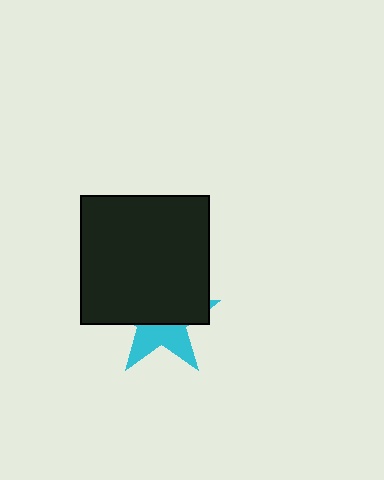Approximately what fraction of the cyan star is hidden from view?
Roughly 60% of the cyan star is hidden behind the black square.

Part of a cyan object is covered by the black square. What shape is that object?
It is a star.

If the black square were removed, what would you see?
You would see the complete cyan star.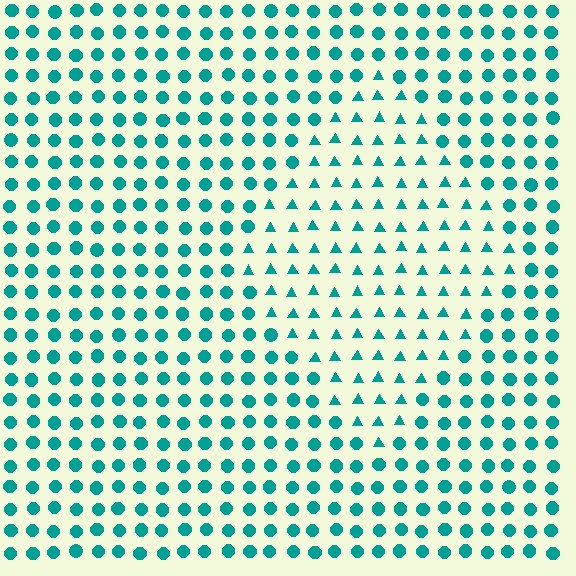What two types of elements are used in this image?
The image uses triangles inside the diamond region and circles outside it.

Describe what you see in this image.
The image is filled with small teal elements arranged in a uniform grid. A diamond-shaped region contains triangles, while the surrounding area contains circles. The boundary is defined purely by the change in element shape.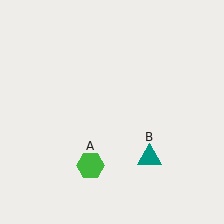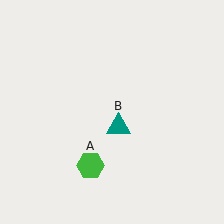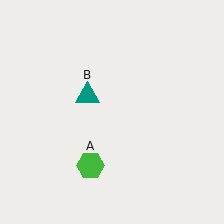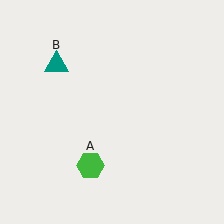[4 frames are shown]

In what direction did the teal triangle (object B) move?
The teal triangle (object B) moved up and to the left.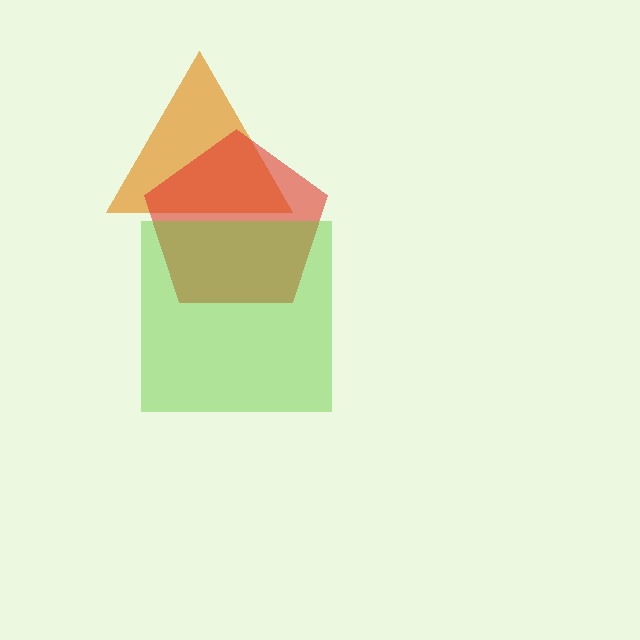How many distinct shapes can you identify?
There are 3 distinct shapes: an orange triangle, a red pentagon, a lime square.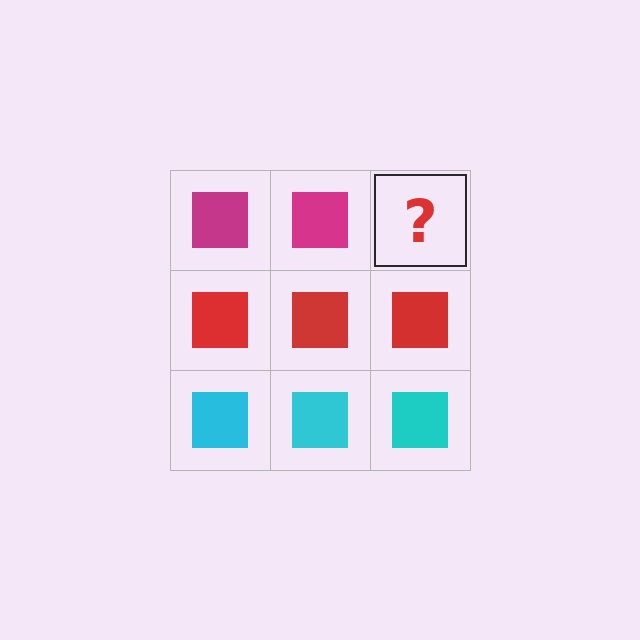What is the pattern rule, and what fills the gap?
The rule is that each row has a consistent color. The gap should be filled with a magenta square.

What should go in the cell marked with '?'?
The missing cell should contain a magenta square.